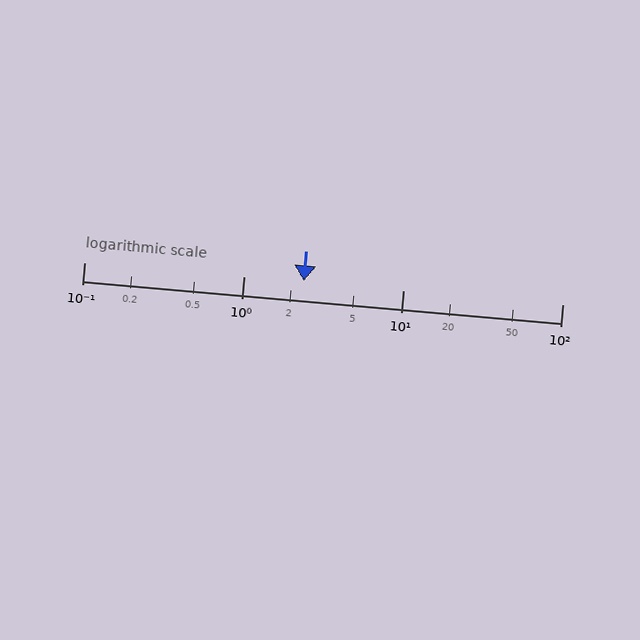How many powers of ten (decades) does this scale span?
The scale spans 3 decades, from 0.1 to 100.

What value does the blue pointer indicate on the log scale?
The pointer indicates approximately 2.4.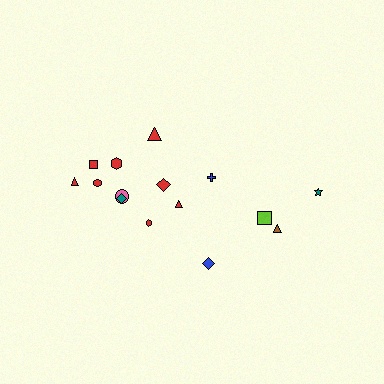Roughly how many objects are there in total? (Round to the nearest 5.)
Roughly 15 objects in total.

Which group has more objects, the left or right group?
The left group.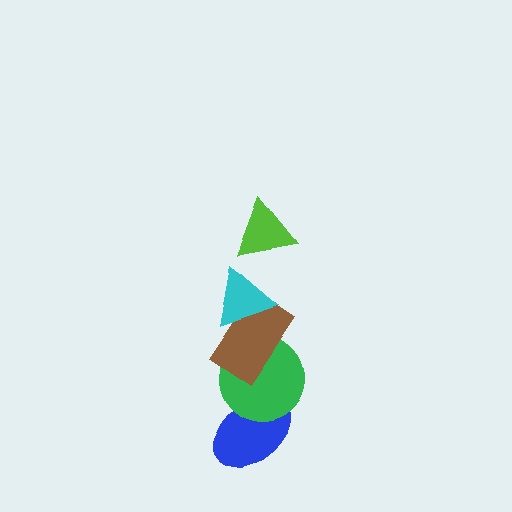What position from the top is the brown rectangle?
The brown rectangle is 3rd from the top.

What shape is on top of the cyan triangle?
The lime triangle is on top of the cyan triangle.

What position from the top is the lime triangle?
The lime triangle is 1st from the top.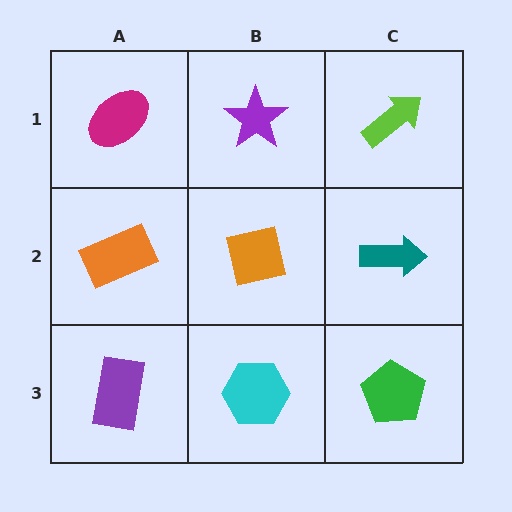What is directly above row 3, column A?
An orange rectangle.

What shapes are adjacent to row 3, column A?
An orange rectangle (row 2, column A), a cyan hexagon (row 3, column B).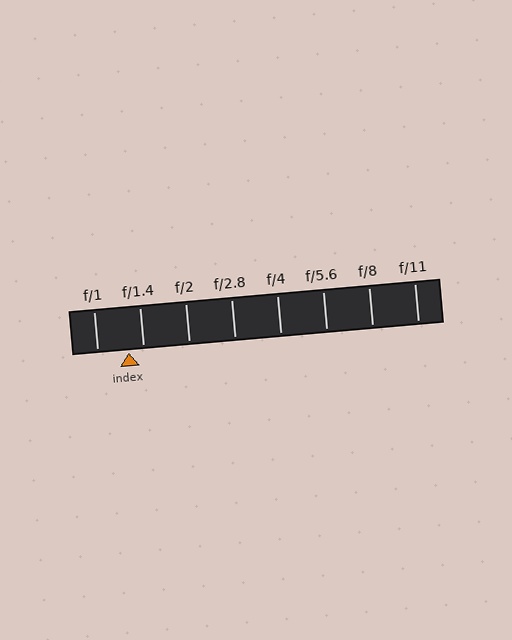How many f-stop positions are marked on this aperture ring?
There are 8 f-stop positions marked.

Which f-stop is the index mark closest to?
The index mark is closest to f/1.4.